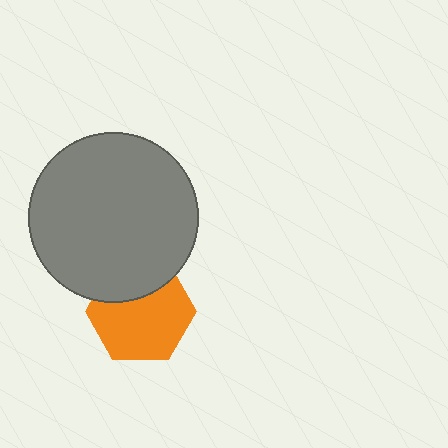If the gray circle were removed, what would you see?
You would see the complete orange hexagon.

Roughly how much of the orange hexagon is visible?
Most of it is visible (roughly 69%).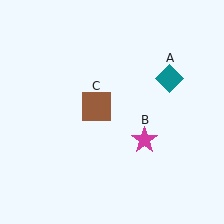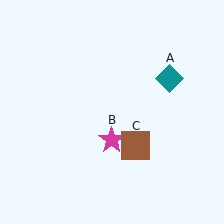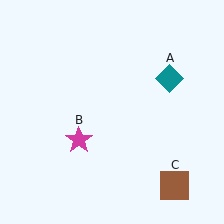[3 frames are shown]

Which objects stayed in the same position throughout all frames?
Teal diamond (object A) remained stationary.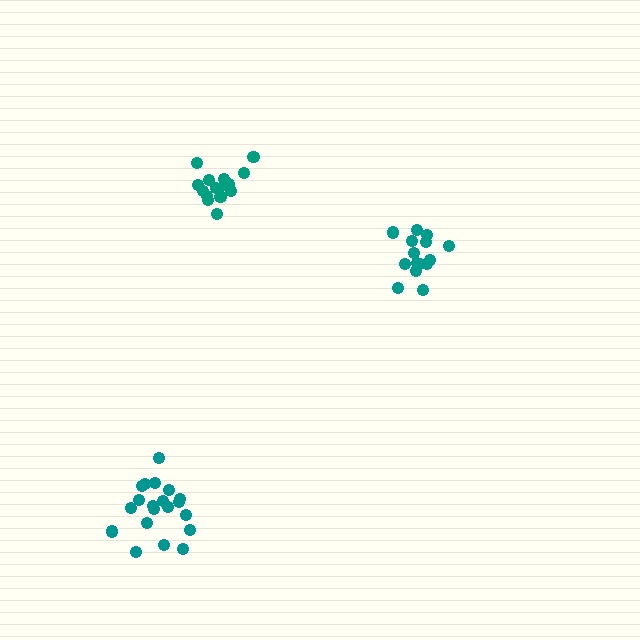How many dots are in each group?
Group 1: 20 dots, Group 2: 15 dots, Group 3: 16 dots (51 total).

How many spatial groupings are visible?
There are 3 spatial groupings.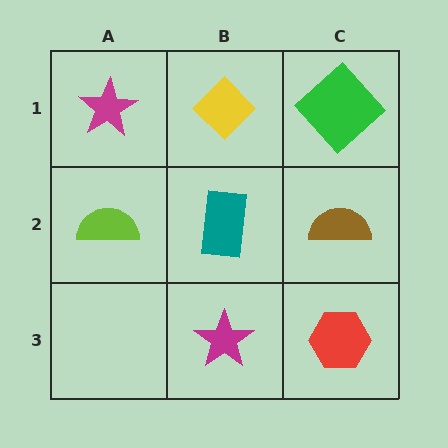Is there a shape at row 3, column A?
No, that cell is empty.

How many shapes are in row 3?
2 shapes.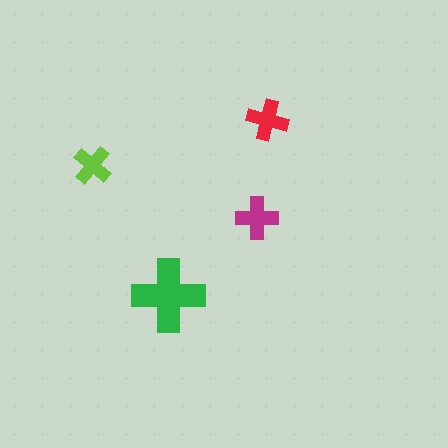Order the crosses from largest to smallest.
the green one, the magenta one, the red one, the lime one.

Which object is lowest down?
The green cross is bottommost.